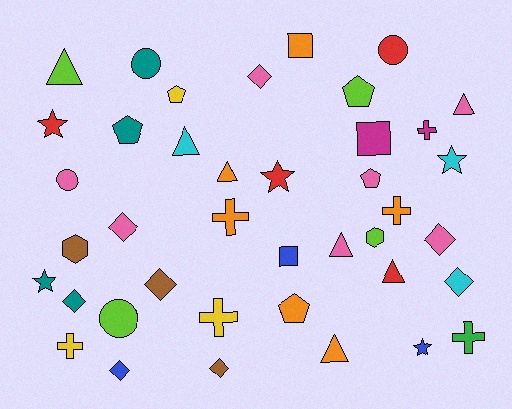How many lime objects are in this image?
There are 4 lime objects.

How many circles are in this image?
There are 4 circles.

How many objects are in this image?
There are 40 objects.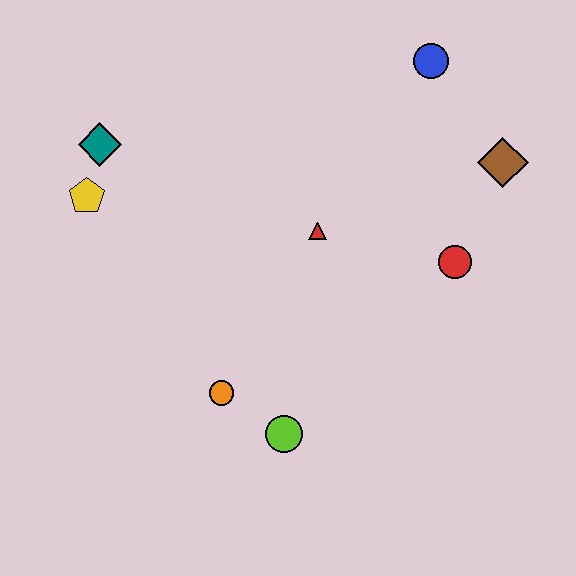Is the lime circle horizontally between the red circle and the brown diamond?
No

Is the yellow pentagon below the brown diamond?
Yes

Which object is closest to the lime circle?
The orange circle is closest to the lime circle.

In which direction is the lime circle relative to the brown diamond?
The lime circle is below the brown diamond.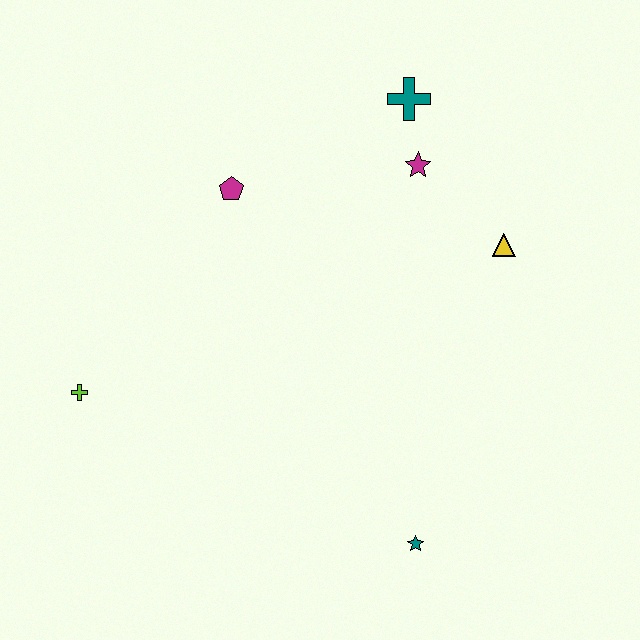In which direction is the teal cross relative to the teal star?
The teal cross is above the teal star.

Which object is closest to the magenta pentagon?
The magenta star is closest to the magenta pentagon.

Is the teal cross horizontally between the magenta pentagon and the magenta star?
Yes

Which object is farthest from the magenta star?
The lime cross is farthest from the magenta star.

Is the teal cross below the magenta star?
No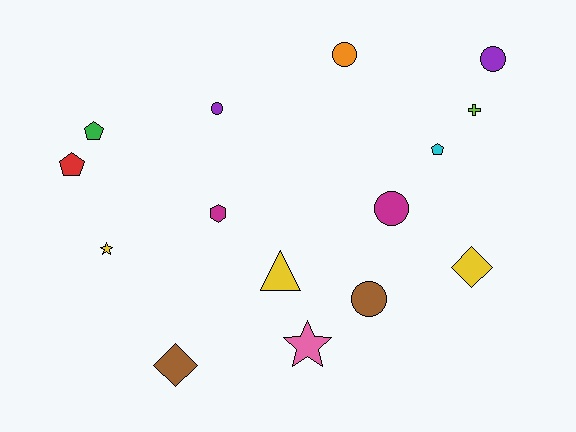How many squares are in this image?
There are no squares.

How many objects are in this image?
There are 15 objects.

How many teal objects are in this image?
There are no teal objects.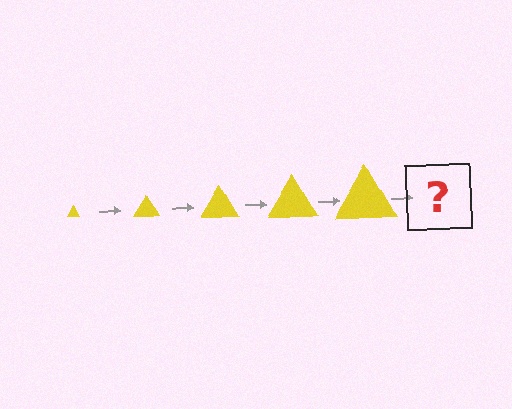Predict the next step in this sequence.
The next step is a yellow triangle, larger than the previous one.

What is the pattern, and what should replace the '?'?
The pattern is that the triangle gets progressively larger each step. The '?' should be a yellow triangle, larger than the previous one.